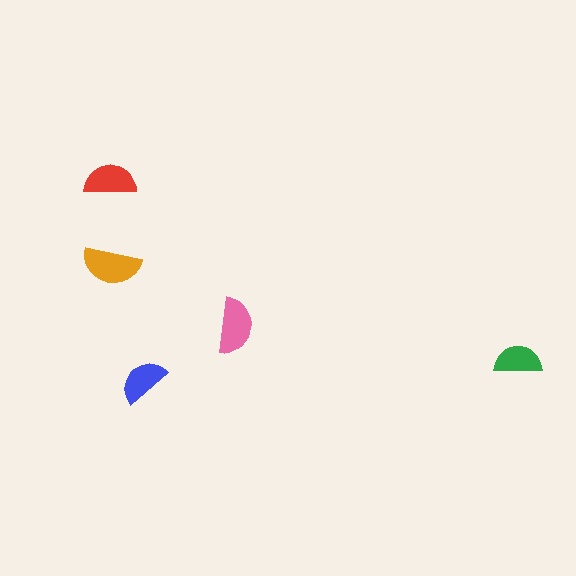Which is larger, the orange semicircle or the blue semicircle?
The orange one.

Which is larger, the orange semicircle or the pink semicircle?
The orange one.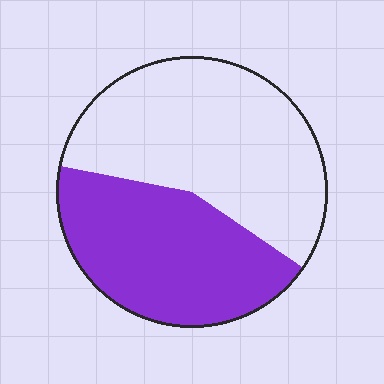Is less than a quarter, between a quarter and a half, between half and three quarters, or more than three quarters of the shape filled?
Between a quarter and a half.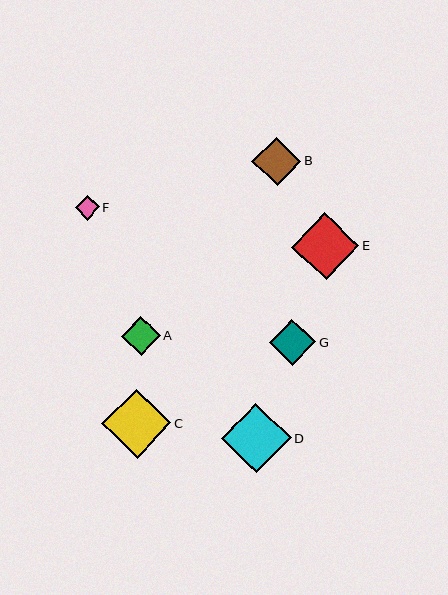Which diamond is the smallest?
Diamond F is the smallest with a size of approximately 24 pixels.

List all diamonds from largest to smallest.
From largest to smallest: D, C, E, B, G, A, F.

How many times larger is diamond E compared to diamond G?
Diamond E is approximately 1.5 times the size of diamond G.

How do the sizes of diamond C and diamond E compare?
Diamond C and diamond E are approximately the same size.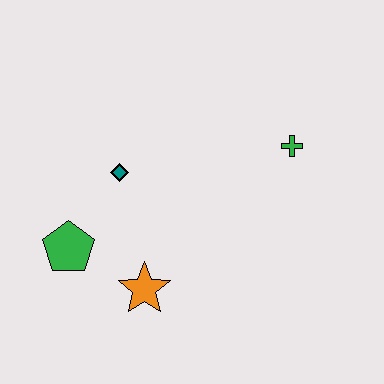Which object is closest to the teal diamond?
The green pentagon is closest to the teal diamond.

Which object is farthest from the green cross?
The green pentagon is farthest from the green cross.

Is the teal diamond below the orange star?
No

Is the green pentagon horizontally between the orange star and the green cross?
No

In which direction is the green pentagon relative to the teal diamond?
The green pentagon is below the teal diamond.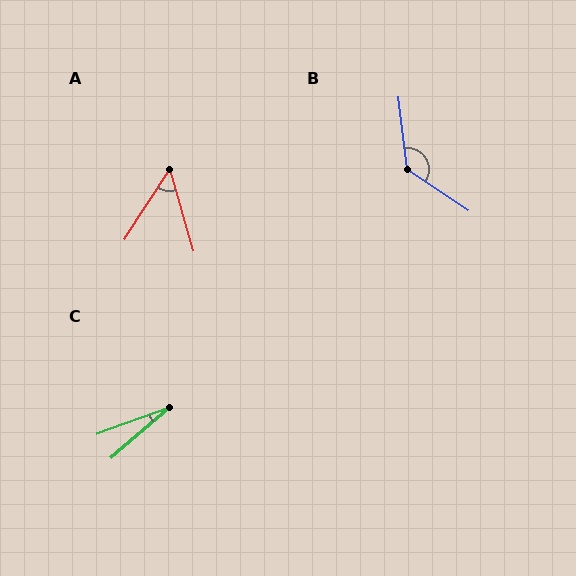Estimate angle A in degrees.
Approximately 49 degrees.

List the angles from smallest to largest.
C (21°), A (49°), B (130°).